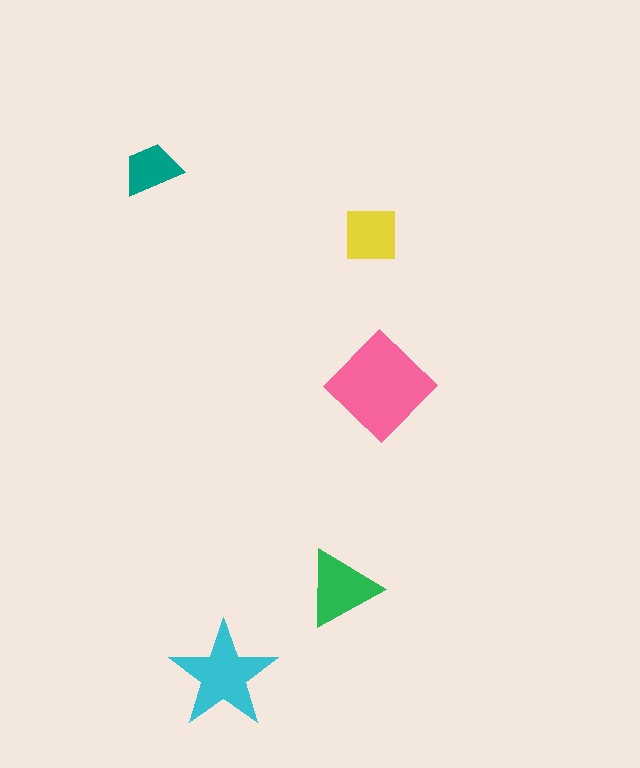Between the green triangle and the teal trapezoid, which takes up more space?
The green triangle.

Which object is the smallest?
The teal trapezoid.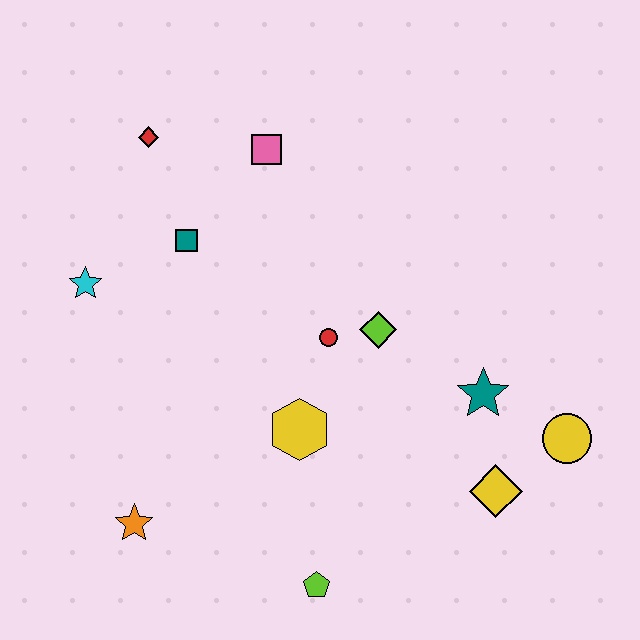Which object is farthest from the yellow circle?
The red diamond is farthest from the yellow circle.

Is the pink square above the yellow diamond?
Yes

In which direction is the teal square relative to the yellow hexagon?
The teal square is above the yellow hexagon.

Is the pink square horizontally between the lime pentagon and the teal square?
Yes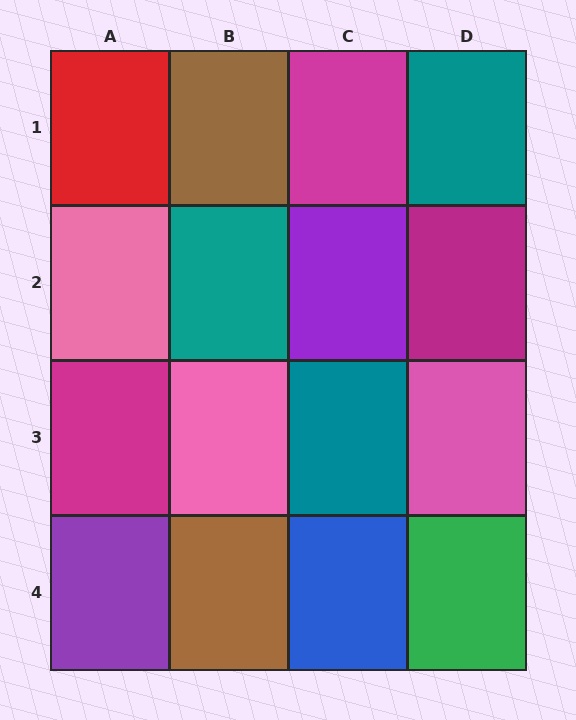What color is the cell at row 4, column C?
Blue.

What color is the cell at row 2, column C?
Purple.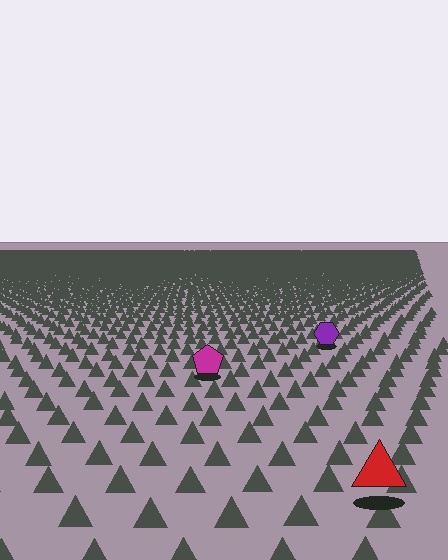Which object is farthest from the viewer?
The purple hexagon is farthest from the viewer. It appears smaller and the ground texture around it is denser.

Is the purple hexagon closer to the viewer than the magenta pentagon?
No. The magenta pentagon is closer — you can tell from the texture gradient: the ground texture is coarser near it.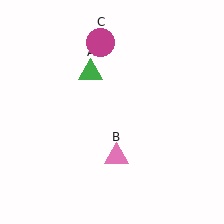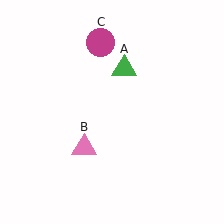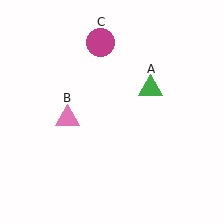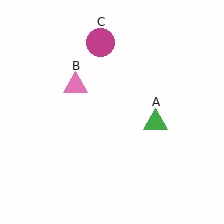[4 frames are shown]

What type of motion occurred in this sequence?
The green triangle (object A), pink triangle (object B) rotated clockwise around the center of the scene.